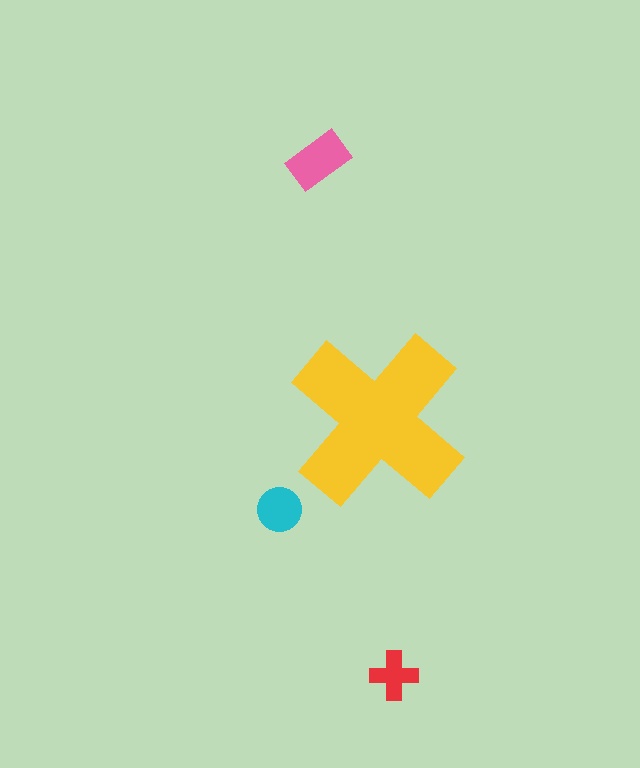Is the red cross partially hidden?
No, the red cross is fully visible.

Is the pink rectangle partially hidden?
No, the pink rectangle is fully visible.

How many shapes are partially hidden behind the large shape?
0 shapes are partially hidden.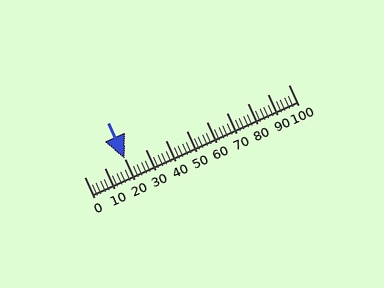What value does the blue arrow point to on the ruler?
The blue arrow points to approximately 20.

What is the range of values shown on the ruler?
The ruler shows values from 0 to 100.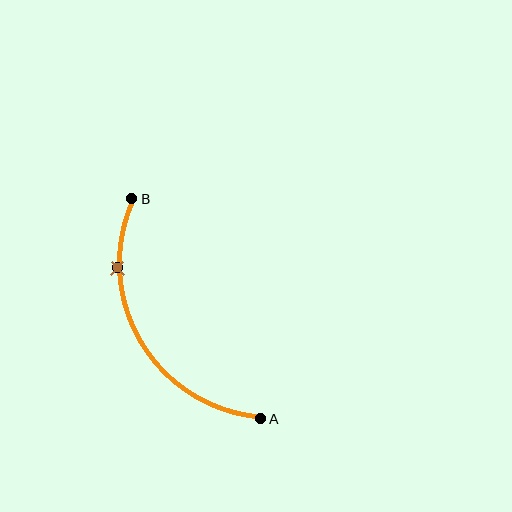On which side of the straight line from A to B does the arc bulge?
The arc bulges to the left of the straight line connecting A and B.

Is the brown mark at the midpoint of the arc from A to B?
No. The brown mark lies on the arc but is closer to endpoint B. The arc midpoint would be at the point on the curve equidistant along the arc from both A and B.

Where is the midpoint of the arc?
The arc midpoint is the point on the curve farthest from the straight line joining A and B. It sits to the left of that line.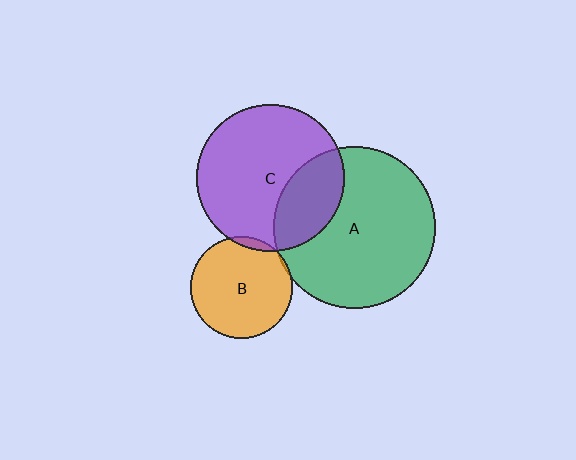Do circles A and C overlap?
Yes.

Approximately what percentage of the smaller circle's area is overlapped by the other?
Approximately 30%.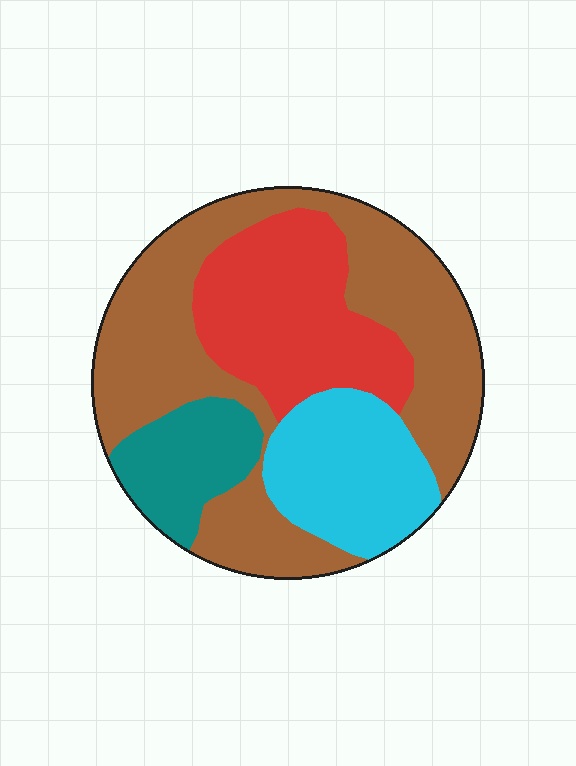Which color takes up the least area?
Teal, at roughly 10%.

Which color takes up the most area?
Brown, at roughly 45%.